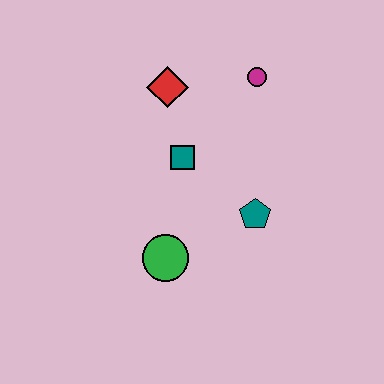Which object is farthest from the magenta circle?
The green circle is farthest from the magenta circle.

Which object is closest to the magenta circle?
The red diamond is closest to the magenta circle.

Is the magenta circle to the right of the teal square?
Yes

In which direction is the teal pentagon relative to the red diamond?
The teal pentagon is below the red diamond.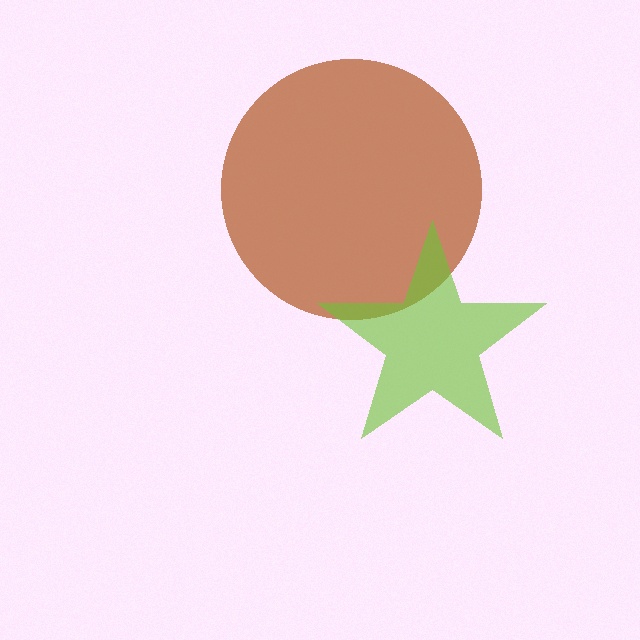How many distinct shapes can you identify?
There are 2 distinct shapes: a brown circle, a lime star.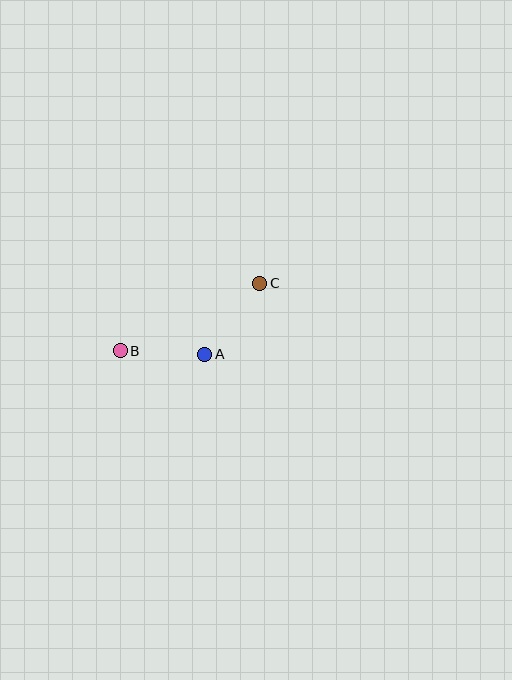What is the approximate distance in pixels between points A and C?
The distance between A and C is approximately 90 pixels.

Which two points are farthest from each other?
Points B and C are farthest from each other.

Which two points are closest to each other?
Points A and B are closest to each other.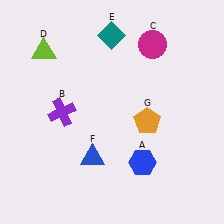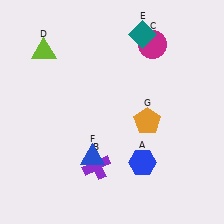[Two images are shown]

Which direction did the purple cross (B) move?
The purple cross (B) moved down.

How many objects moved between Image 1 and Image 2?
2 objects moved between the two images.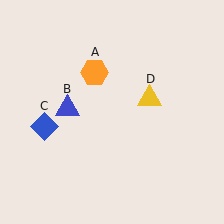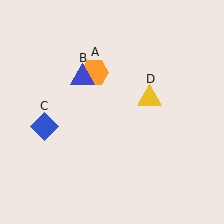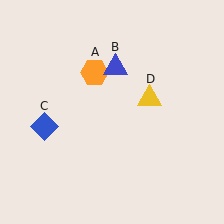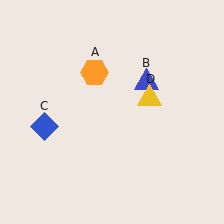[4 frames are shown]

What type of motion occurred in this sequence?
The blue triangle (object B) rotated clockwise around the center of the scene.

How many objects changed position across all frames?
1 object changed position: blue triangle (object B).